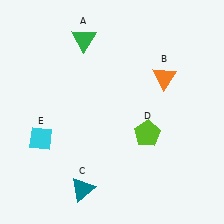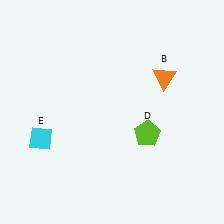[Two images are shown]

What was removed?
The green triangle (A), the teal triangle (C) were removed in Image 2.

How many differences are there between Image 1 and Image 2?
There are 2 differences between the two images.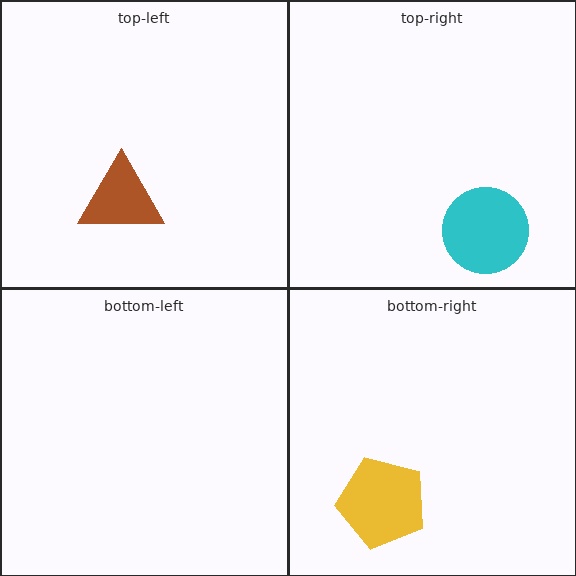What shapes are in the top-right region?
The cyan circle.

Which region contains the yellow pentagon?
The bottom-right region.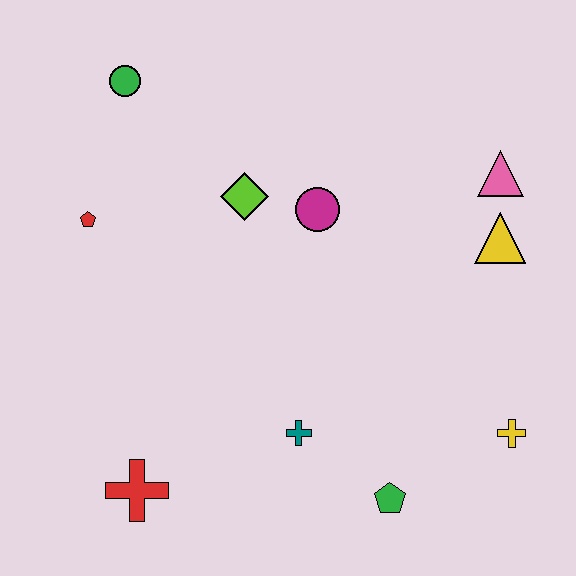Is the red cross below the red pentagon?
Yes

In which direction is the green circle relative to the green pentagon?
The green circle is above the green pentagon.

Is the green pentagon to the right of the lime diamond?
Yes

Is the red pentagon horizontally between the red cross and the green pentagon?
No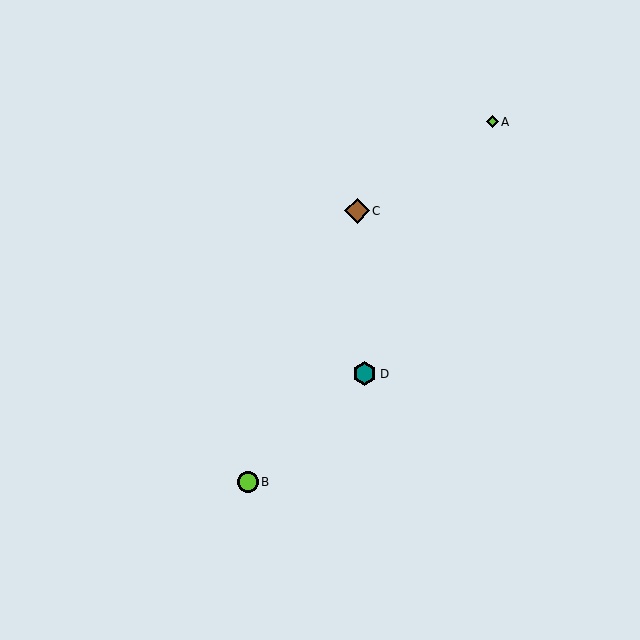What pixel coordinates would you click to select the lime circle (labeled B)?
Click at (248, 482) to select the lime circle B.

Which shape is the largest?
The brown diamond (labeled C) is the largest.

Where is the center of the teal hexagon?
The center of the teal hexagon is at (365, 374).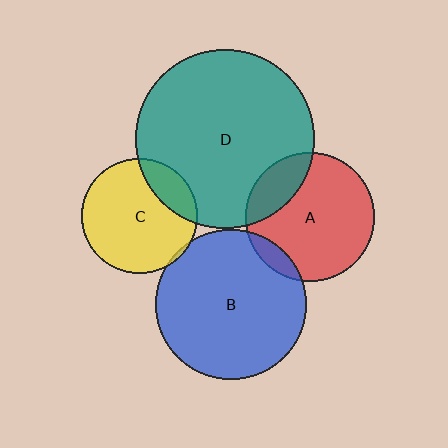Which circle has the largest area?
Circle D (teal).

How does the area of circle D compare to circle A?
Approximately 1.9 times.